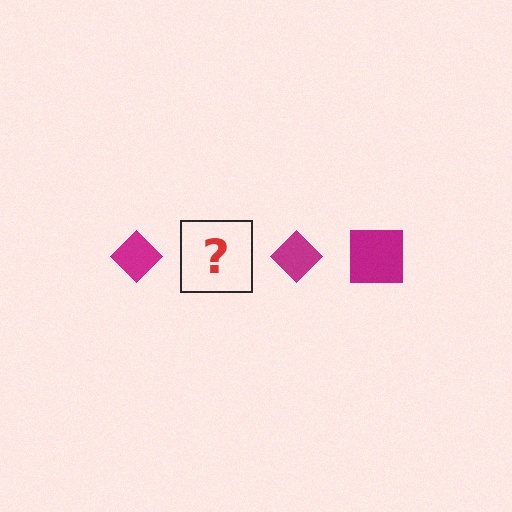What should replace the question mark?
The question mark should be replaced with a magenta square.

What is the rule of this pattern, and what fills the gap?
The rule is that the pattern cycles through diamond, square shapes in magenta. The gap should be filled with a magenta square.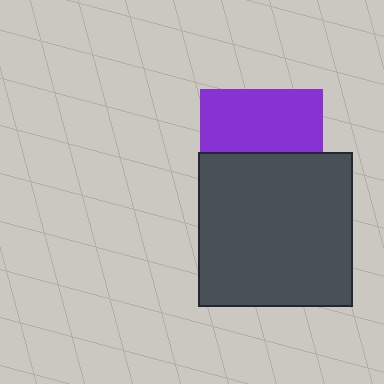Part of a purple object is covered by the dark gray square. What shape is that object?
It is a square.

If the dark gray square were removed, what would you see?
You would see the complete purple square.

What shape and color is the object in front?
The object in front is a dark gray square.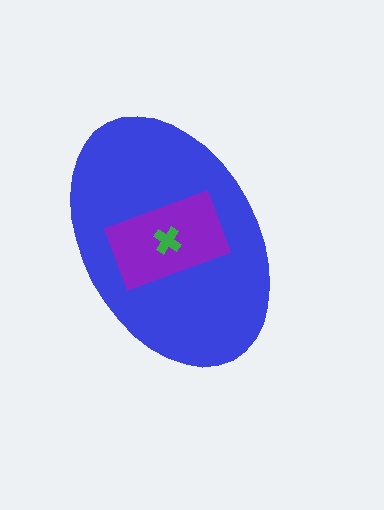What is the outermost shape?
The blue ellipse.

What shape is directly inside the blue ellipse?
The purple rectangle.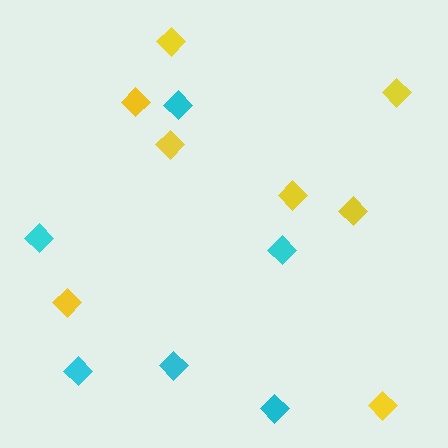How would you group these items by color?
There are 2 groups: one group of cyan diamonds (6) and one group of yellow diamonds (8).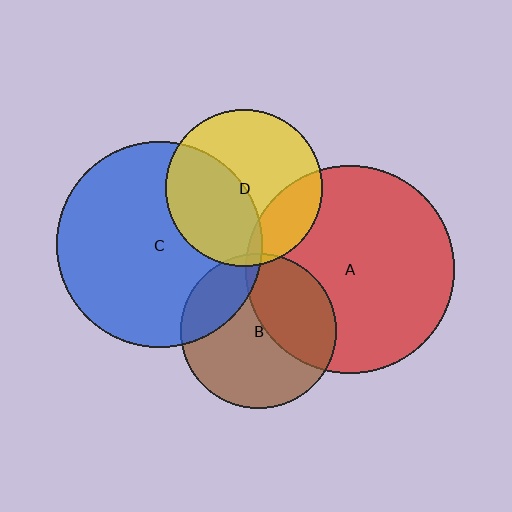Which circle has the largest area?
Circle A (red).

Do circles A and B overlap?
Yes.